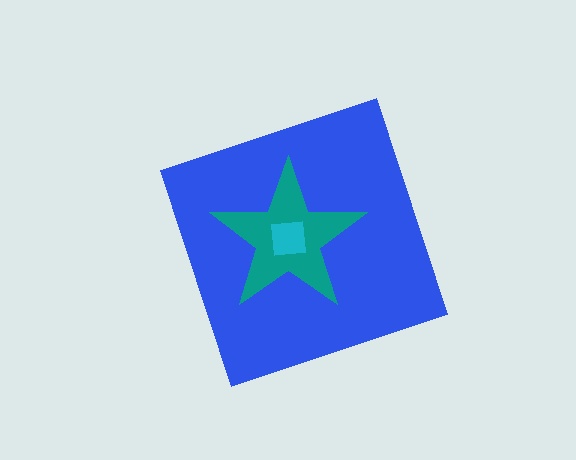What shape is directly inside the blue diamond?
The teal star.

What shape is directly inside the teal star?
The cyan square.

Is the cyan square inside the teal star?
Yes.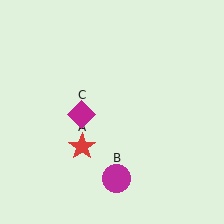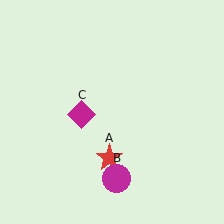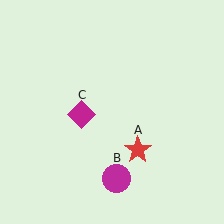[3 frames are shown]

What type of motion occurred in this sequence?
The red star (object A) rotated counterclockwise around the center of the scene.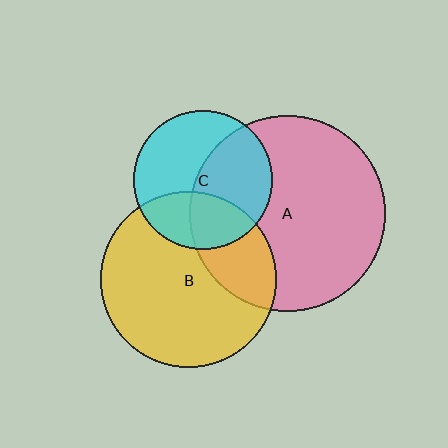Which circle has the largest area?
Circle A (pink).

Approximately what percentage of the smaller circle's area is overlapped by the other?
Approximately 30%.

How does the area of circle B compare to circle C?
Approximately 1.6 times.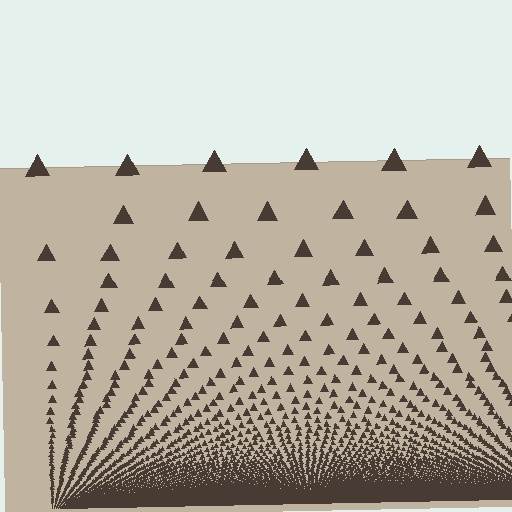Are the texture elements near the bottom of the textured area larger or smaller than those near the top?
Smaller. The gradient is inverted — elements near the bottom are smaller and denser.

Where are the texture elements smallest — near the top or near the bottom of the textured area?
Near the bottom.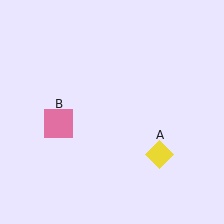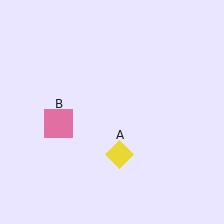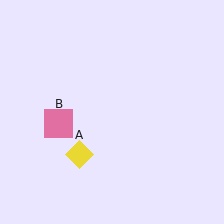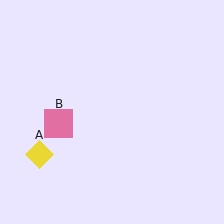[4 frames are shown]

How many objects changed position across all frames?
1 object changed position: yellow diamond (object A).